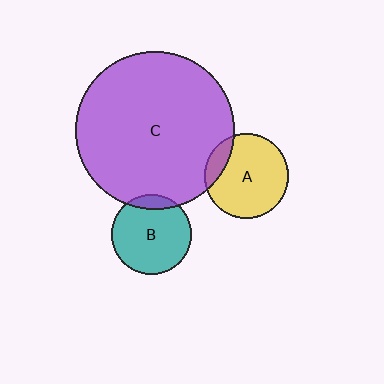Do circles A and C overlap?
Yes.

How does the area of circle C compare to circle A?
Approximately 3.5 times.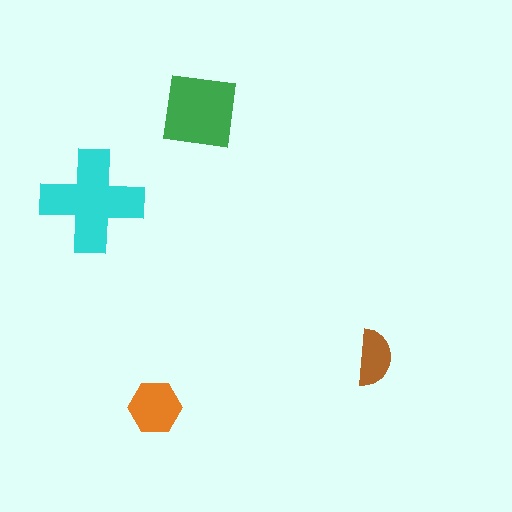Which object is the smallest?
The brown semicircle.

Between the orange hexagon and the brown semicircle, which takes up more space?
The orange hexagon.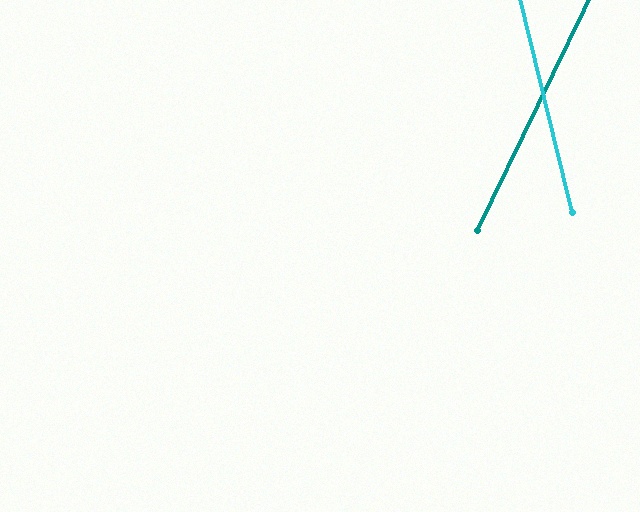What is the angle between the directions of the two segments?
Approximately 39 degrees.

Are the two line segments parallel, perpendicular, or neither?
Neither parallel nor perpendicular — they differ by about 39°.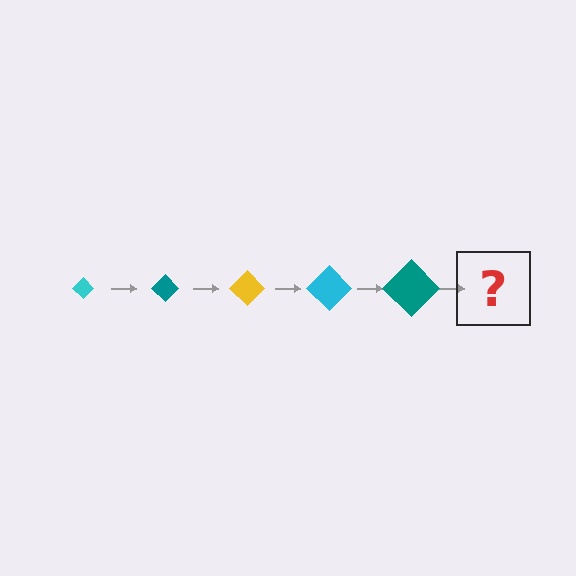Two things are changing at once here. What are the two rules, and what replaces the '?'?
The two rules are that the diamond grows larger each step and the color cycles through cyan, teal, and yellow. The '?' should be a yellow diamond, larger than the previous one.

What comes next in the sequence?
The next element should be a yellow diamond, larger than the previous one.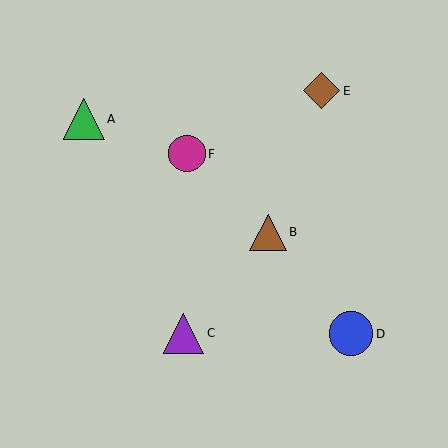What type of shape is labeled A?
Shape A is a green triangle.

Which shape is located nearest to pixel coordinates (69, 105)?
The green triangle (labeled A) at (84, 119) is nearest to that location.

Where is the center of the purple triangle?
The center of the purple triangle is at (184, 333).